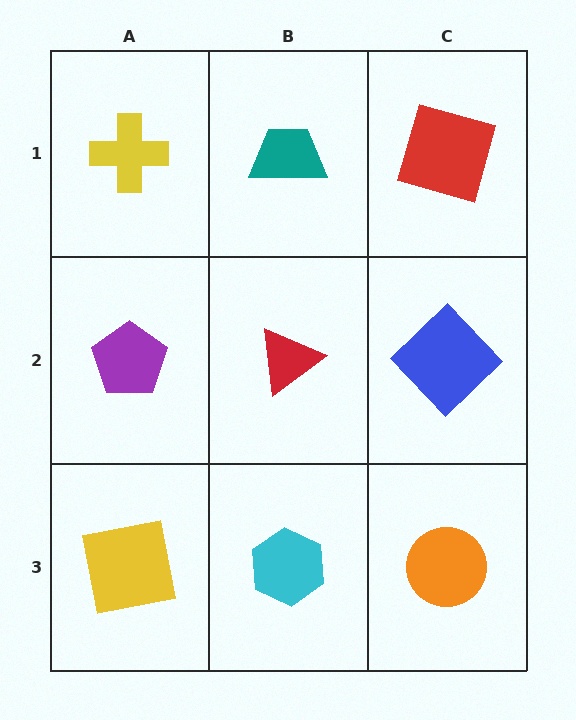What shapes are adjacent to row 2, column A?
A yellow cross (row 1, column A), a yellow square (row 3, column A), a red triangle (row 2, column B).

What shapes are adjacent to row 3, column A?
A purple pentagon (row 2, column A), a cyan hexagon (row 3, column B).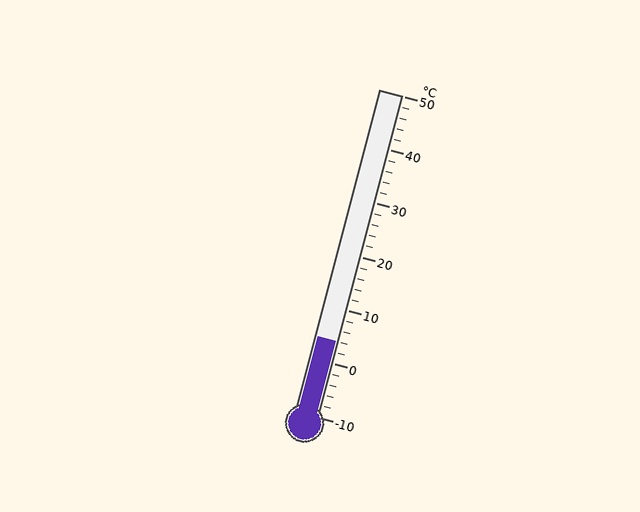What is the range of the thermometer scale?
The thermometer scale ranges from -10°C to 50°C.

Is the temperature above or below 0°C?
The temperature is above 0°C.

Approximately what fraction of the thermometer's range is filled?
The thermometer is filled to approximately 25% of its range.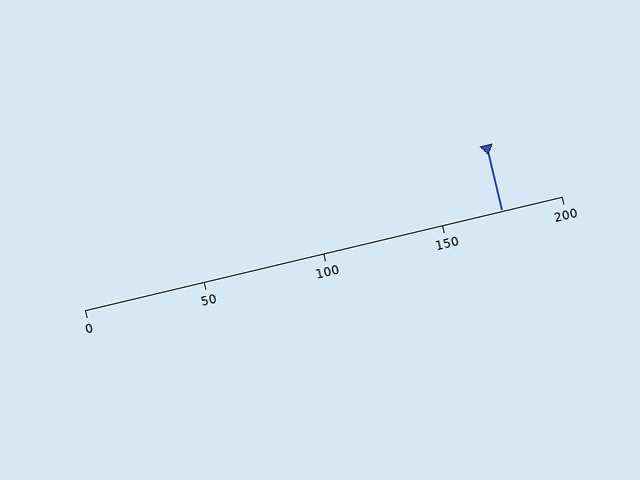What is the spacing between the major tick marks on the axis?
The major ticks are spaced 50 apart.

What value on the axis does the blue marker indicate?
The marker indicates approximately 175.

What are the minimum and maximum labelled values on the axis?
The axis runs from 0 to 200.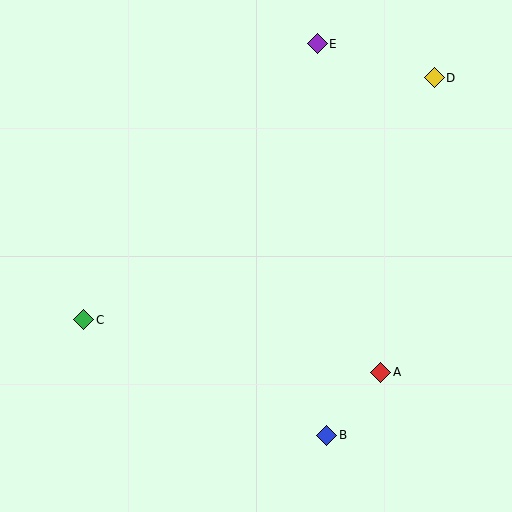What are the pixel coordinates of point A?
Point A is at (381, 372).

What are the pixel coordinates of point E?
Point E is at (317, 44).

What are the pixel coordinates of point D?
Point D is at (434, 78).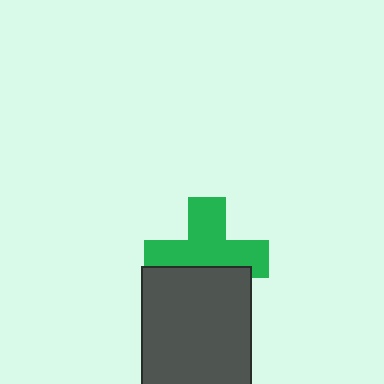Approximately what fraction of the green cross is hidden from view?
Roughly 37% of the green cross is hidden behind the dark gray rectangle.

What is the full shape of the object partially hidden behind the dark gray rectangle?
The partially hidden object is a green cross.